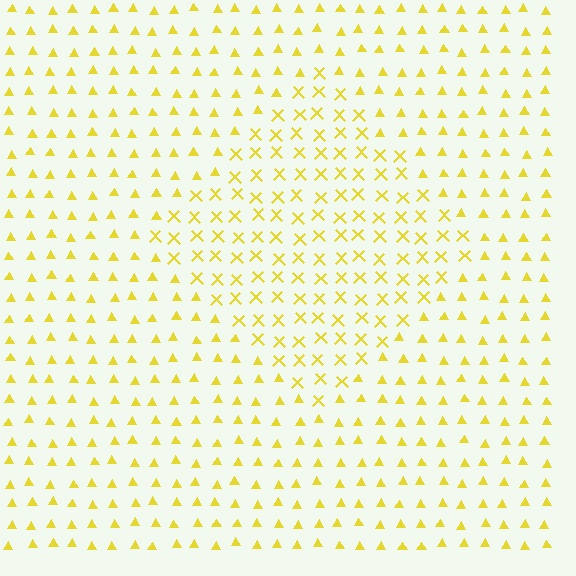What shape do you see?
I see a diamond.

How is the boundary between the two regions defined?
The boundary is defined by a change in element shape: X marks inside vs. triangles outside. All elements share the same color and spacing.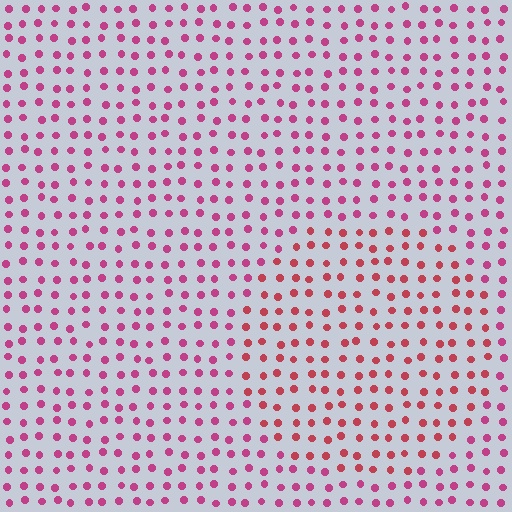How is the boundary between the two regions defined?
The boundary is defined purely by a slight shift in hue (about 25 degrees). Spacing, size, and orientation are identical on both sides.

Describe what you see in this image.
The image is filled with small magenta elements in a uniform arrangement. A circle-shaped region is visible where the elements are tinted to a slightly different hue, forming a subtle color boundary.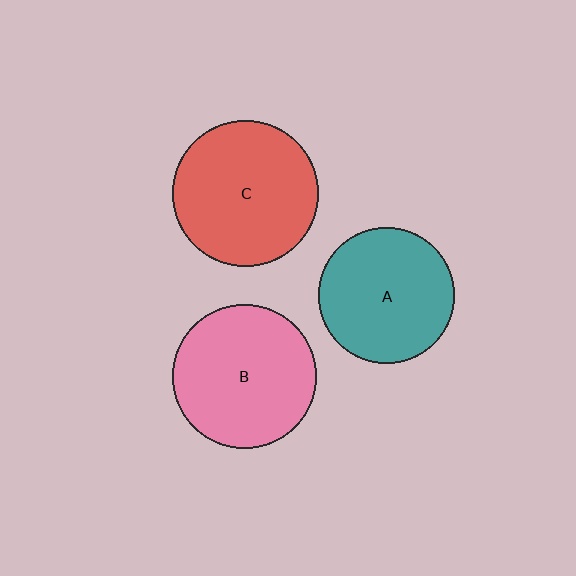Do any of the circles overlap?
No, none of the circles overlap.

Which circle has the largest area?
Circle C (red).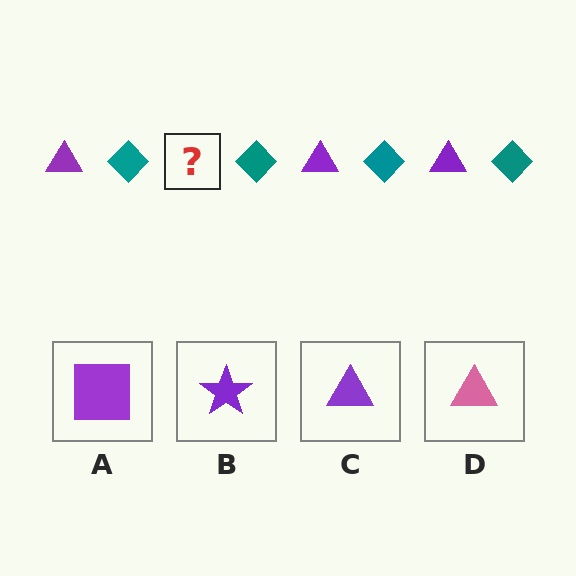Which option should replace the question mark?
Option C.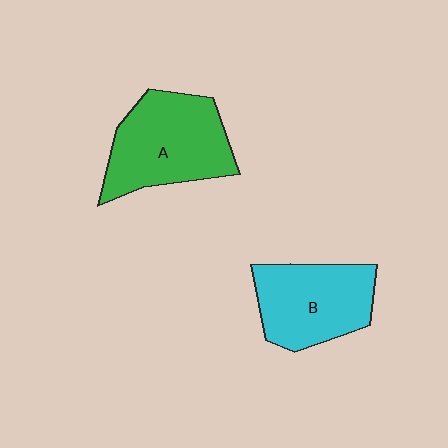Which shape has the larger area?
Shape A (green).